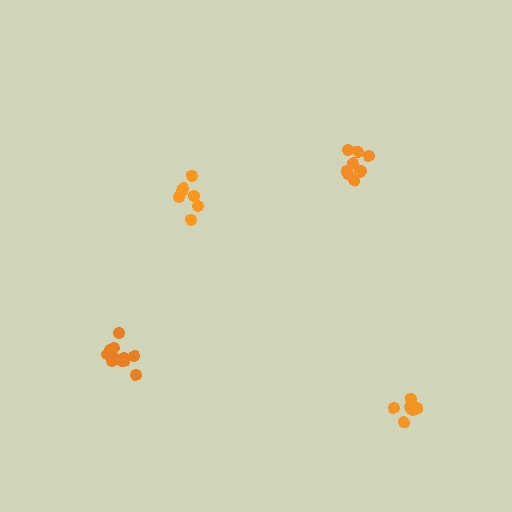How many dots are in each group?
Group 1: 7 dots, Group 2: 11 dots, Group 3: 9 dots, Group 4: 6 dots (33 total).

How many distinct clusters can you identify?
There are 4 distinct clusters.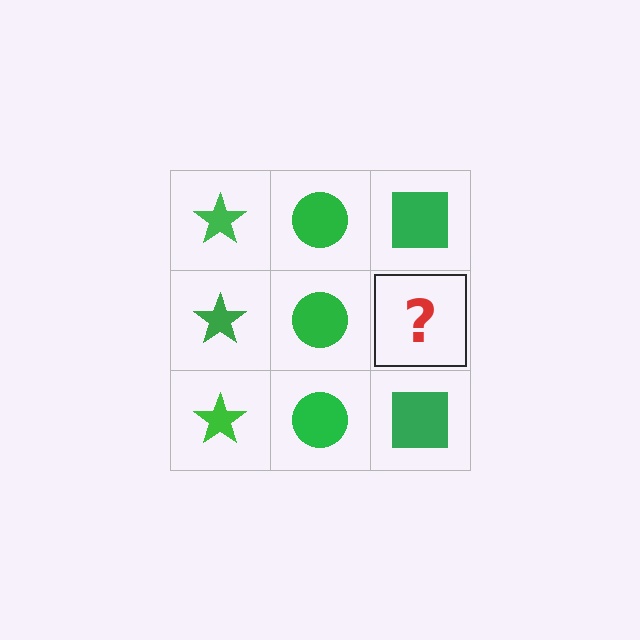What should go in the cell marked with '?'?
The missing cell should contain a green square.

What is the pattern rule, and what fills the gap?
The rule is that each column has a consistent shape. The gap should be filled with a green square.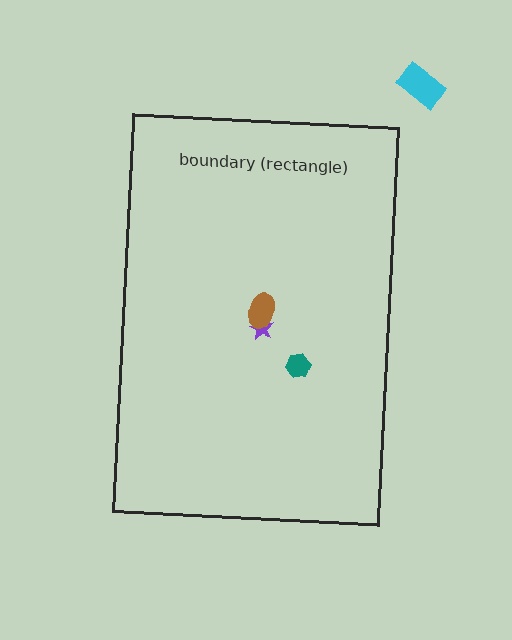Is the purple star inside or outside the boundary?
Inside.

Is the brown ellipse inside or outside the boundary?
Inside.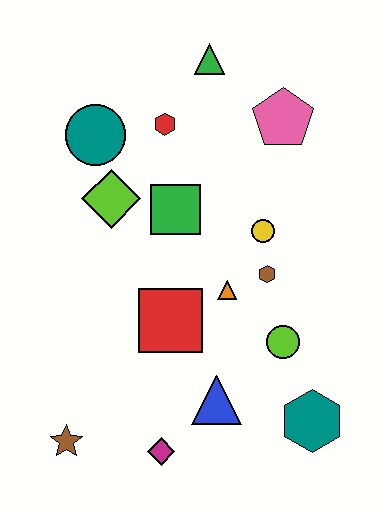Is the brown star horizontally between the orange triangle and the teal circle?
No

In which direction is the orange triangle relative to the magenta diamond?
The orange triangle is above the magenta diamond.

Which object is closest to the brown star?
The magenta diamond is closest to the brown star.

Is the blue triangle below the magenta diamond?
No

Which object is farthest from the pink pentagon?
The brown star is farthest from the pink pentagon.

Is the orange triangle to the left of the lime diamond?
No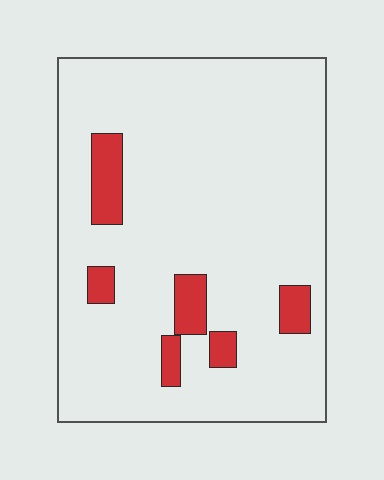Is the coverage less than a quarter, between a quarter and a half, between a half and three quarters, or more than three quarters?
Less than a quarter.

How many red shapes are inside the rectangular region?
6.